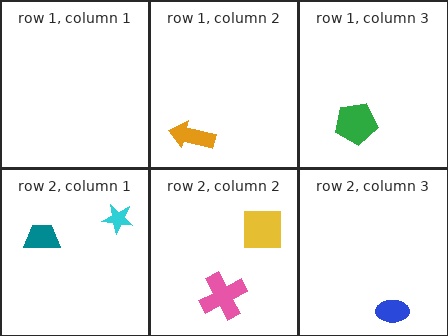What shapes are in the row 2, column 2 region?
The pink cross, the yellow square.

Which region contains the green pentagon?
The row 1, column 3 region.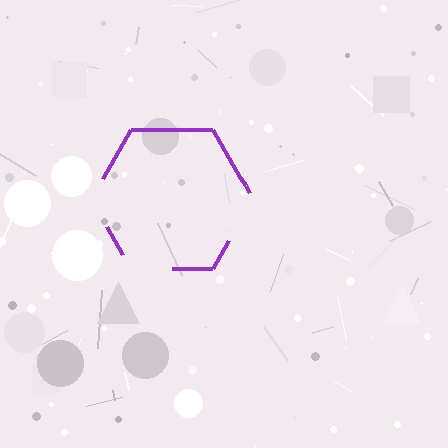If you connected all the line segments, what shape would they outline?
They would outline a hexagon.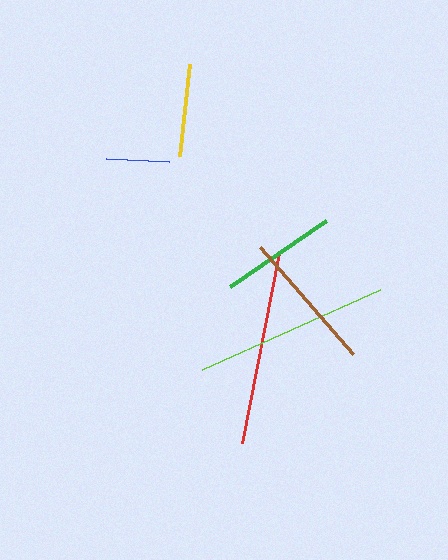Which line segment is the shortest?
The blue line is the shortest at approximately 63 pixels.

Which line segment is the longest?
The lime line is the longest at approximately 195 pixels.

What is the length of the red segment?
The red segment is approximately 193 pixels long.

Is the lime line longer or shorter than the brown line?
The lime line is longer than the brown line.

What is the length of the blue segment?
The blue segment is approximately 63 pixels long.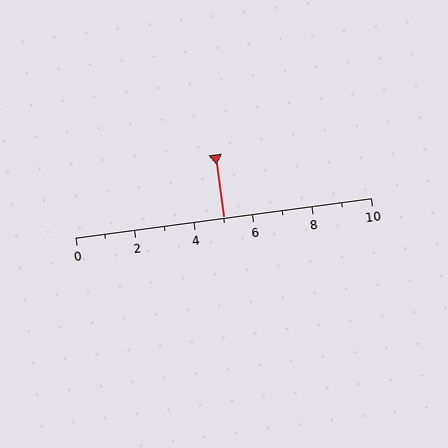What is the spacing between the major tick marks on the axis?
The major ticks are spaced 2 apart.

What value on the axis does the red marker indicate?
The marker indicates approximately 5.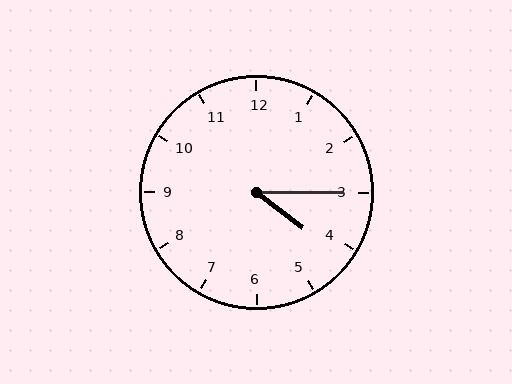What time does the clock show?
4:15.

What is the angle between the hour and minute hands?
Approximately 38 degrees.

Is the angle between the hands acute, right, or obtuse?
It is acute.